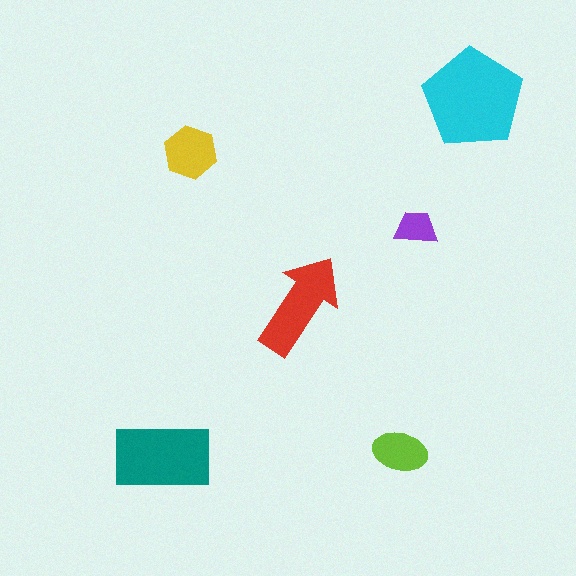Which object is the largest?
The cyan pentagon.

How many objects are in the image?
There are 6 objects in the image.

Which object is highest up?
The cyan pentagon is topmost.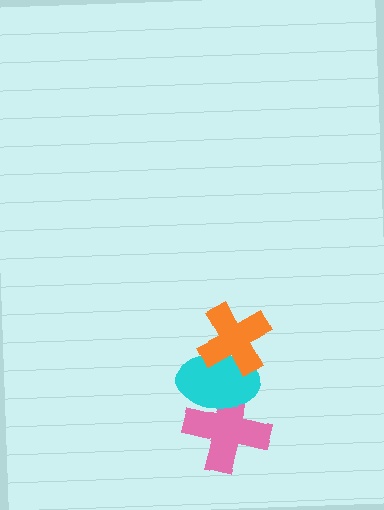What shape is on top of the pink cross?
The cyan ellipse is on top of the pink cross.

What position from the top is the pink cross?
The pink cross is 3rd from the top.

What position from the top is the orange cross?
The orange cross is 1st from the top.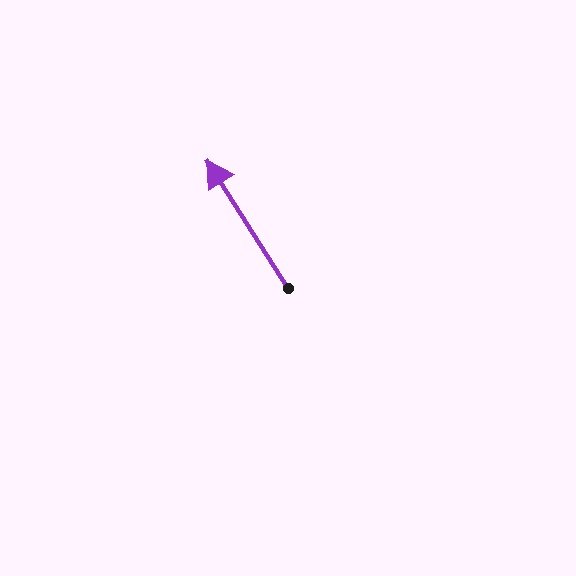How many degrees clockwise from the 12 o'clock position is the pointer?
Approximately 328 degrees.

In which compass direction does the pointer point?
Northwest.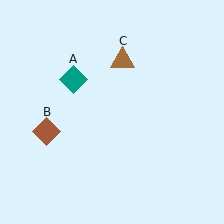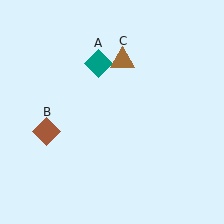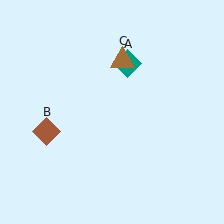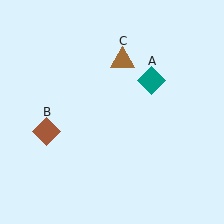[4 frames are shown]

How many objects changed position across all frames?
1 object changed position: teal diamond (object A).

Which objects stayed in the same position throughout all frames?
Brown diamond (object B) and brown triangle (object C) remained stationary.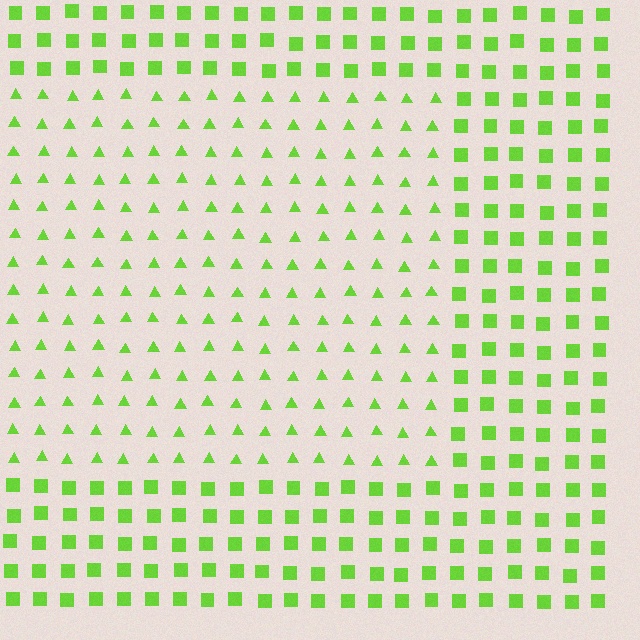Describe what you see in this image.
The image is filled with small lime elements arranged in a uniform grid. A rectangle-shaped region contains triangles, while the surrounding area contains squares. The boundary is defined purely by the change in element shape.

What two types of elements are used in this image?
The image uses triangles inside the rectangle region and squares outside it.